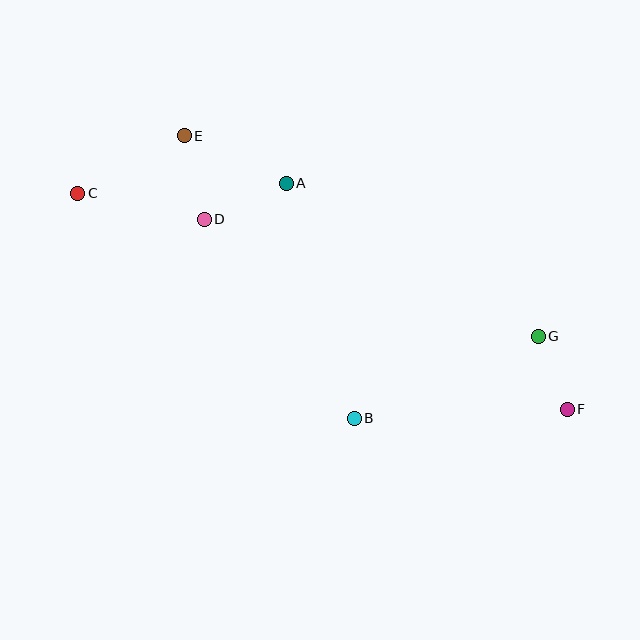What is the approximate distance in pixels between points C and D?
The distance between C and D is approximately 129 pixels.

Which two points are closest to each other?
Points F and G are closest to each other.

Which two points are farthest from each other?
Points C and F are farthest from each other.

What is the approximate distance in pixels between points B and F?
The distance between B and F is approximately 213 pixels.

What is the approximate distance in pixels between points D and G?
The distance between D and G is approximately 354 pixels.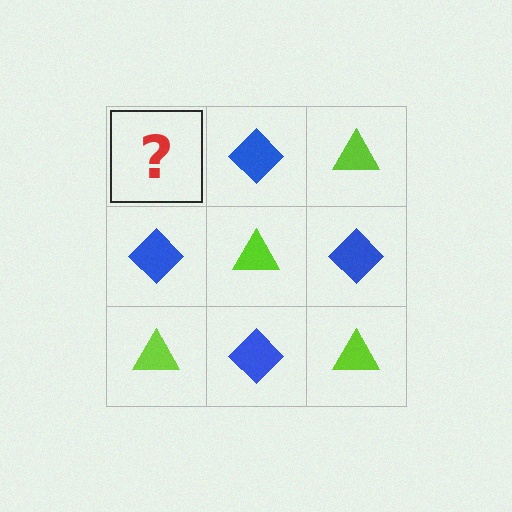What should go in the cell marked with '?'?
The missing cell should contain a lime triangle.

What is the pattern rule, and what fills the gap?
The rule is that it alternates lime triangle and blue diamond in a checkerboard pattern. The gap should be filled with a lime triangle.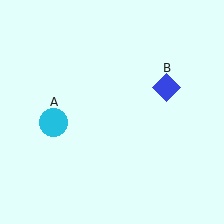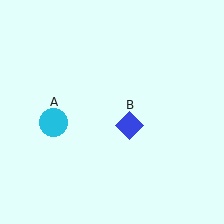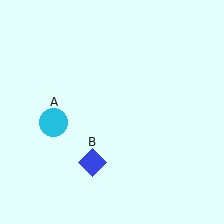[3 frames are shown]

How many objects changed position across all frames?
1 object changed position: blue diamond (object B).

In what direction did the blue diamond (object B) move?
The blue diamond (object B) moved down and to the left.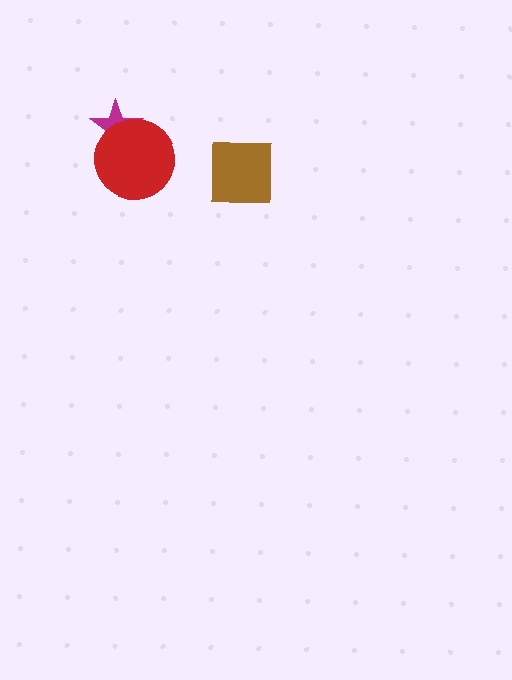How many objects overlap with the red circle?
1 object overlaps with the red circle.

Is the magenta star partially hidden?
Yes, it is partially covered by another shape.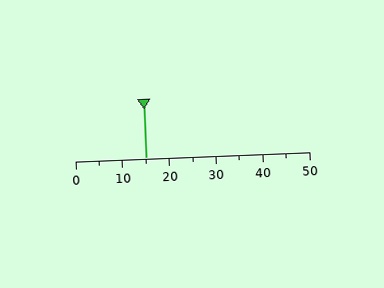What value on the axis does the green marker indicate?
The marker indicates approximately 15.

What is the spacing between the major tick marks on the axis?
The major ticks are spaced 10 apart.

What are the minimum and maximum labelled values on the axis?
The axis runs from 0 to 50.